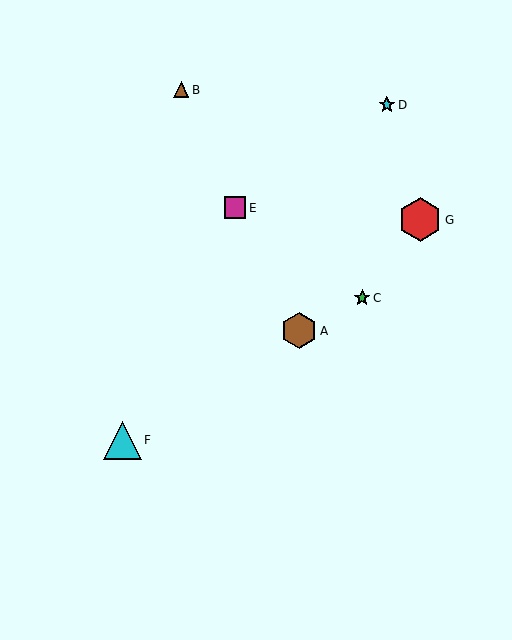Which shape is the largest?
The red hexagon (labeled G) is the largest.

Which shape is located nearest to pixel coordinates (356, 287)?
The green star (labeled C) at (362, 298) is nearest to that location.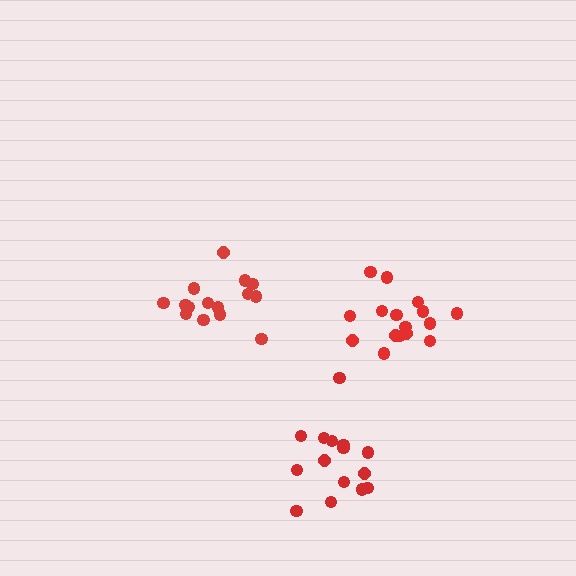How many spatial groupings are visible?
There are 3 spatial groupings.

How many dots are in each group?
Group 1: 16 dots, Group 2: 15 dots, Group 3: 15 dots (46 total).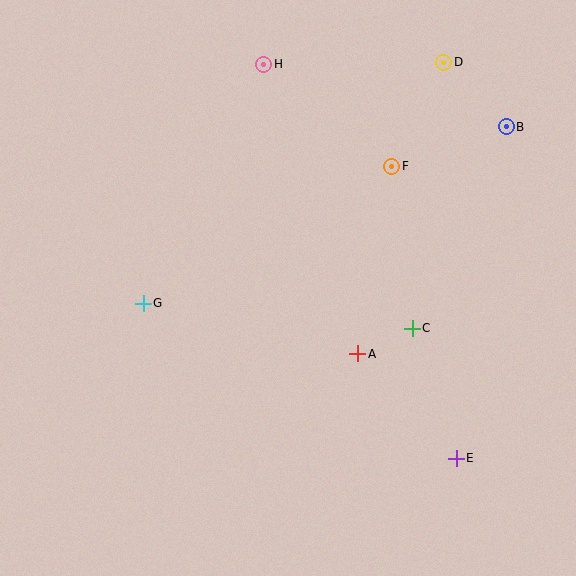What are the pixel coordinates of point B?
Point B is at (506, 127).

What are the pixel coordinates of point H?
Point H is at (264, 64).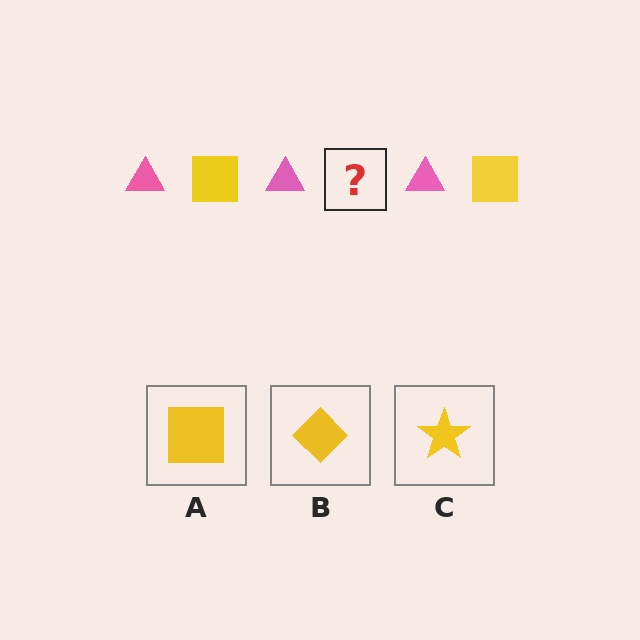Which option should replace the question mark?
Option A.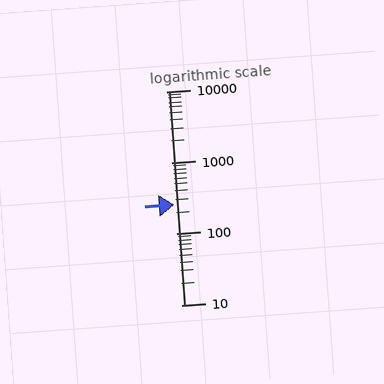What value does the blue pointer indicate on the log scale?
The pointer indicates approximately 260.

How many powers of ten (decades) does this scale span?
The scale spans 3 decades, from 10 to 10000.